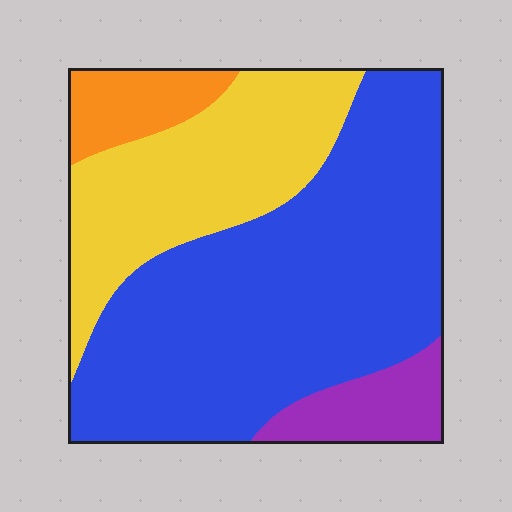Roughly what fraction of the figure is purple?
Purple covers roughly 10% of the figure.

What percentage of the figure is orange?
Orange takes up less than a quarter of the figure.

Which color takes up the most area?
Blue, at roughly 55%.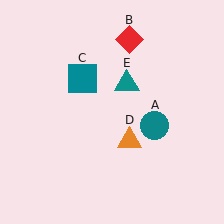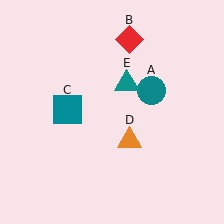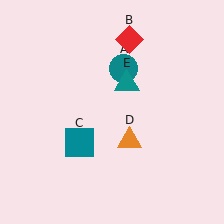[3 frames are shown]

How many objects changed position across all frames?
2 objects changed position: teal circle (object A), teal square (object C).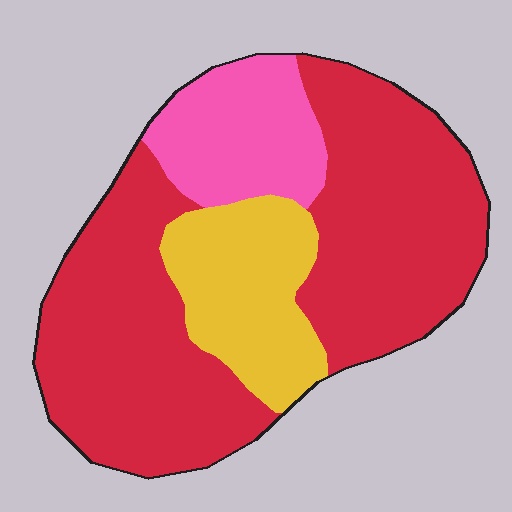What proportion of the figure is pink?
Pink covers around 15% of the figure.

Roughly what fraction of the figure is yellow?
Yellow covers roughly 20% of the figure.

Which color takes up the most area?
Red, at roughly 65%.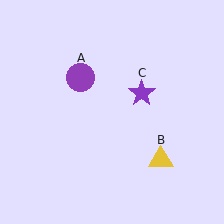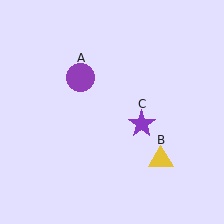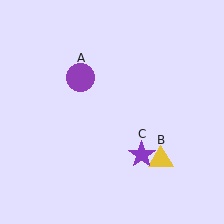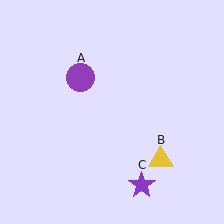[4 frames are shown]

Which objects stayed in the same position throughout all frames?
Purple circle (object A) and yellow triangle (object B) remained stationary.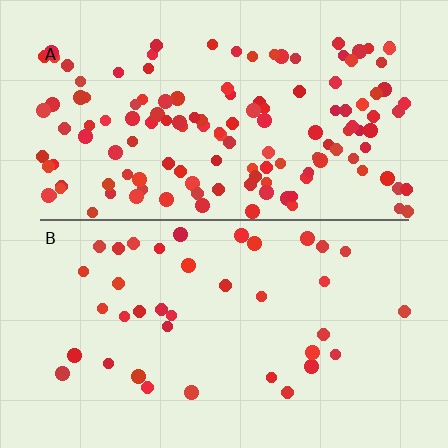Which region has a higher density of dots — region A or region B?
A (the top).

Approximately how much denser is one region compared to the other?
Approximately 3.6× — region A over region B.